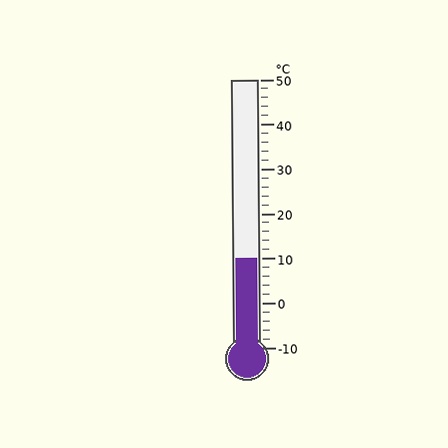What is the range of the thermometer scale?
The thermometer scale ranges from -10°C to 50°C.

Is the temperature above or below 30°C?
The temperature is below 30°C.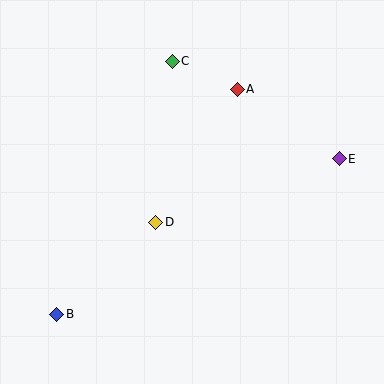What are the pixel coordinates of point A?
Point A is at (237, 89).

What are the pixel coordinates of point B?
Point B is at (57, 314).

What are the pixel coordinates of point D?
Point D is at (156, 222).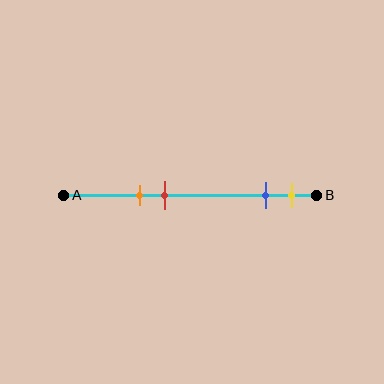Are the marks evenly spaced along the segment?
No, the marks are not evenly spaced.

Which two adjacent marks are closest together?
The blue and yellow marks are the closest adjacent pair.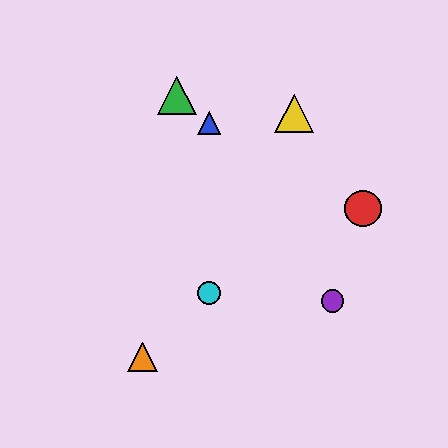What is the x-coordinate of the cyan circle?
The cyan circle is at x≈209.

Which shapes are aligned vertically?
The blue triangle, the cyan circle are aligned vertically.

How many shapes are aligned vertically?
2 shapes (the blue triangle, the cyan circle) are aligned vertically.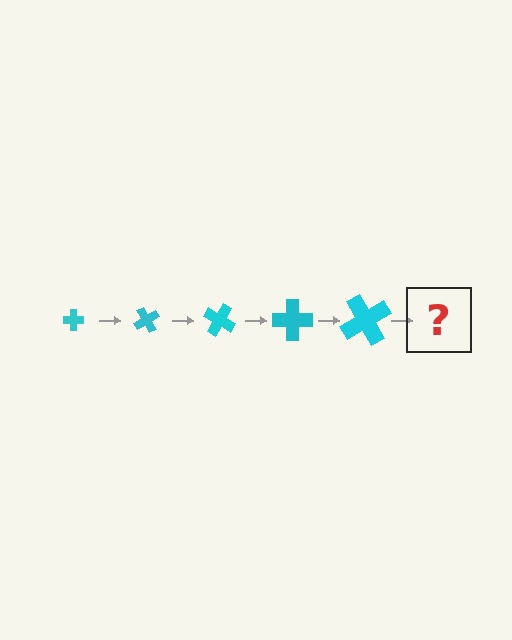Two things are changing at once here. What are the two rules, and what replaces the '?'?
The two rules are that the cross grows larger each step and it rotates 60 degrees each step. The '?' should be a cross, larger than the previous one and rotated 300 degrees from the start.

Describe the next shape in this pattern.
It should be a cross, larger than the previous one and rotated 300 degrees from the start.